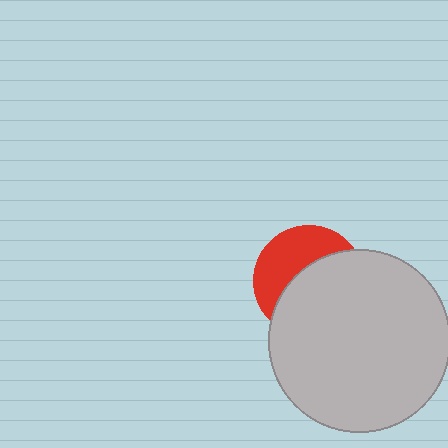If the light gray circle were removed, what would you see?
You would see the complete red circle.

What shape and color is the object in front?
The object in front is a light gray circle.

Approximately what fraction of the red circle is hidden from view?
Roughly 58% of the red circle is hidden behind the light gray circle.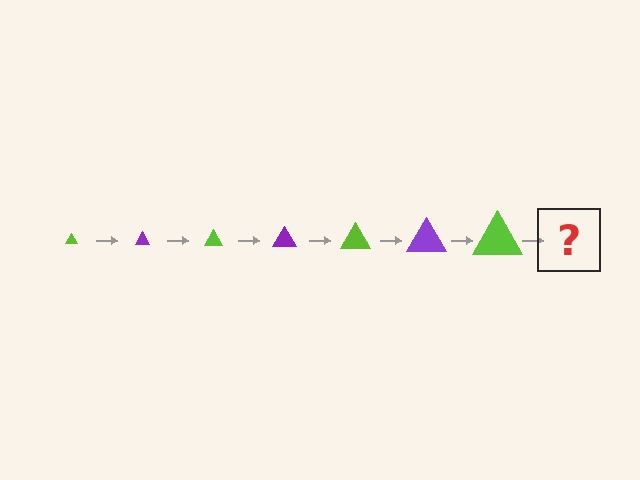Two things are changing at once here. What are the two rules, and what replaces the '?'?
The two rules are that the triangle grows larger each step and the color cycles through lime and purple. The '?' should be a purple triangle, larger than the previous one.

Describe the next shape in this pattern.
It should be a purple triangle, larger than the previous one.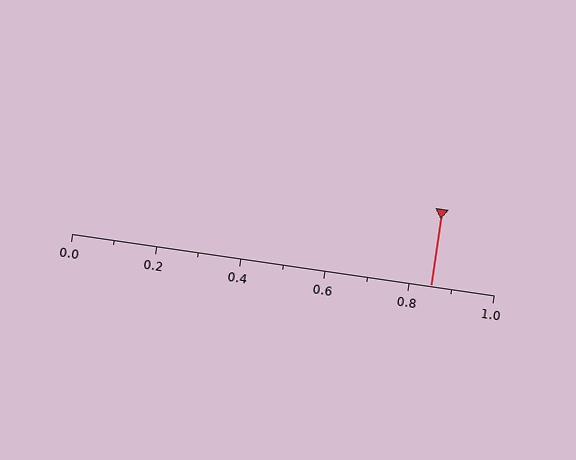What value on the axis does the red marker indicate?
The marker indicates approximately 0.85.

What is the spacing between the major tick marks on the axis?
The major ticks are spaced 0.2 apart.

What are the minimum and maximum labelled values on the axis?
The axis runs from 0.0 to 1.0.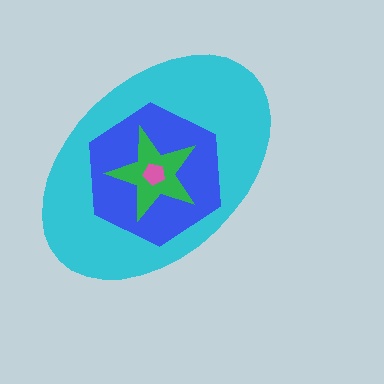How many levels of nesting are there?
4.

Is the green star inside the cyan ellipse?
Yes.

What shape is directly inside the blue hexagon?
The green star.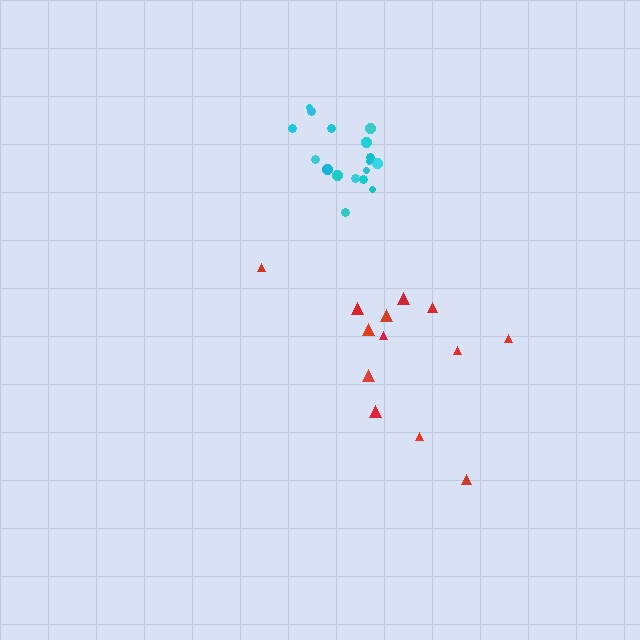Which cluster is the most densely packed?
Cyan.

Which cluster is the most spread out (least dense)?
Red.